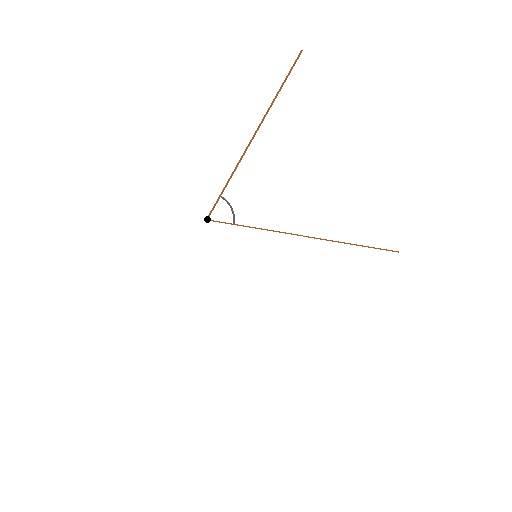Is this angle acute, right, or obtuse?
It is acute.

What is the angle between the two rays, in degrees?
Approximately 70 degrees.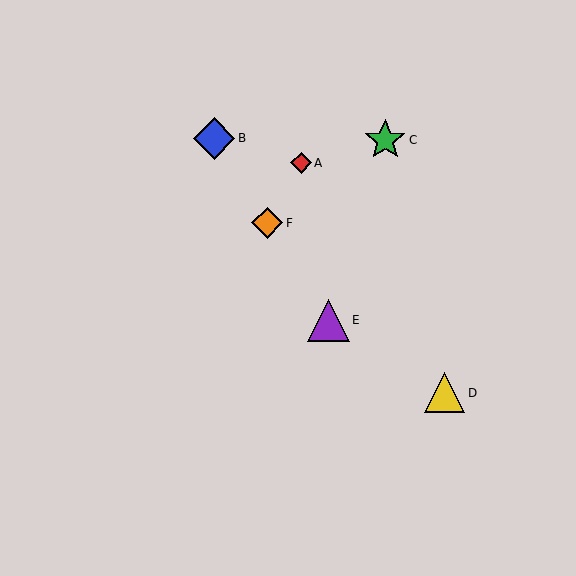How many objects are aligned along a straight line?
3 objects (B, E, F) are aligned along a straight line.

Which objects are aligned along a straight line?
Objects B, E, F are aligned along a straight line.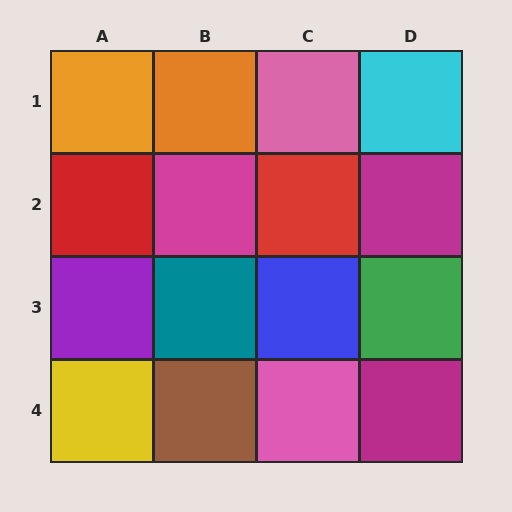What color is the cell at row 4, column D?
Magenta.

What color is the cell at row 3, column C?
Blue.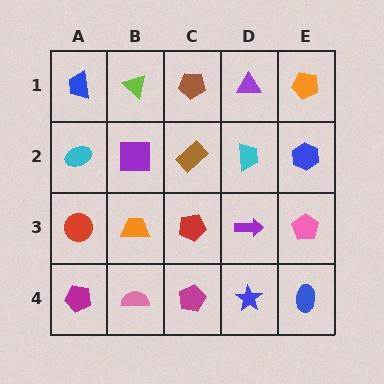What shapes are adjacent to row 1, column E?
A blue hexagon (row 2, column E), a purple triangle (row 1, column D).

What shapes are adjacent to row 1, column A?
A cyan ellipse (row 2, column A), a lime triangle (row 1, column B).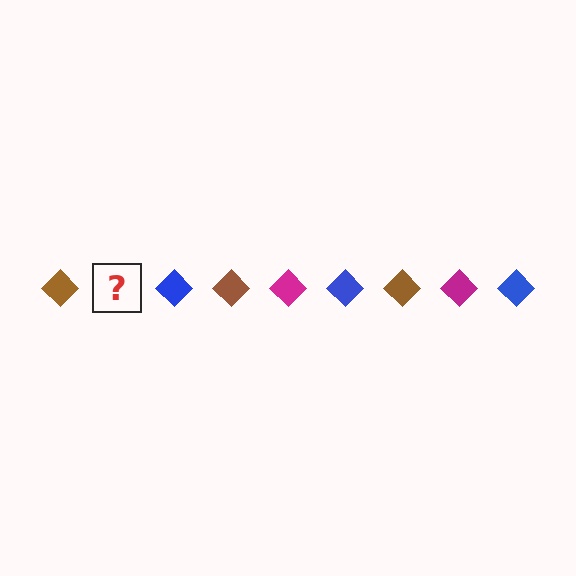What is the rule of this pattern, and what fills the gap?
The rule is that the pattern cycles through brown, magenta, blue diamonds. The gap should be filled with a magenta diamond.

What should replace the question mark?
The question mark should be replaced with a magenta diamond.